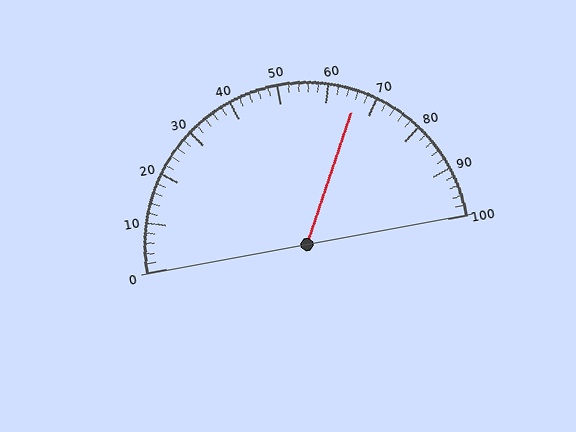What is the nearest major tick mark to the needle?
The nearest major tick mark is 70.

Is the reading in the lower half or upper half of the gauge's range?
The reading is in the upper half of the range (0 to 100).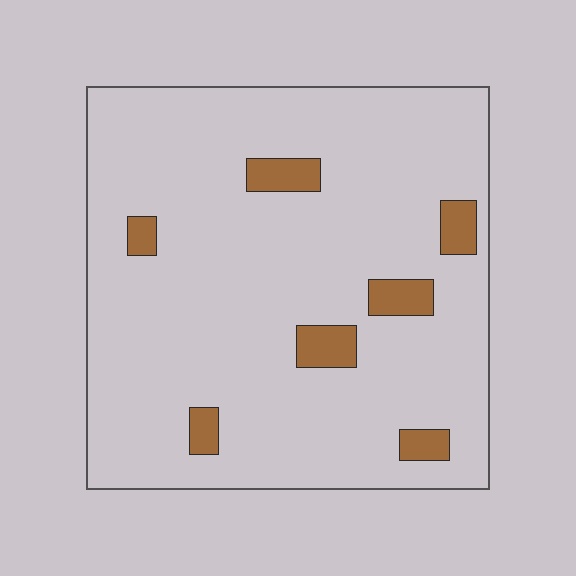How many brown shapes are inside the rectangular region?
7.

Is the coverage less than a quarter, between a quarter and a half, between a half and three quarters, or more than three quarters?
Less than a quarter.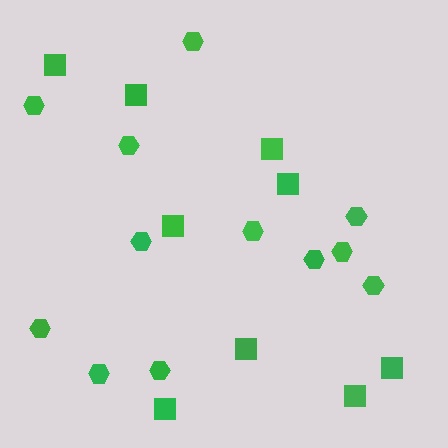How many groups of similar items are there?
There are 2 groups: one group of hexagons (12) and one group of squares (9).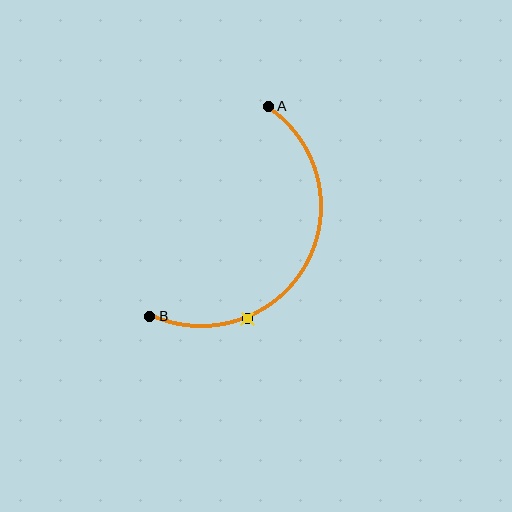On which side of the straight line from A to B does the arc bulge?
The arc bulges to the right of the straight line connecting A and B.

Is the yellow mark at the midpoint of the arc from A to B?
No. The yellow mark lies on the arc but is closer to endpoint B. The arc midpoint would be at the point on the curve equidistant along the arc from both A and B.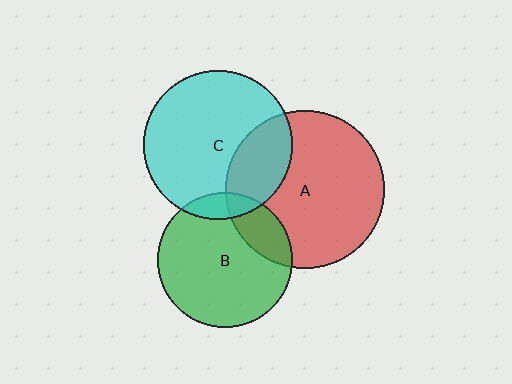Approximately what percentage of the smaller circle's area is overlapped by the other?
Approximately 25%.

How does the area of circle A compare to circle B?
Approximately 1.4 times.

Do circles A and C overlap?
Yes.